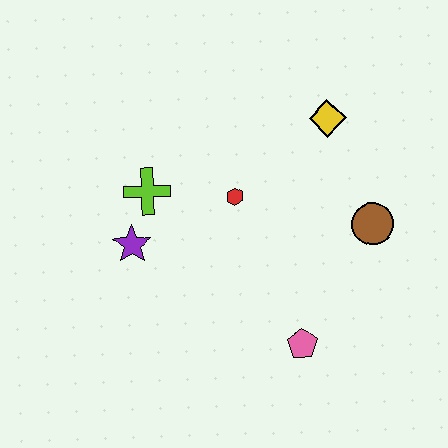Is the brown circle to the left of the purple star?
No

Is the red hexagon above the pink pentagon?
Yes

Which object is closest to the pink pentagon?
The brown circle is closest to the pink pentagon.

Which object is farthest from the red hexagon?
The pink pentagon is farthest from the red hexagon.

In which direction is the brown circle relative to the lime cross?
The brown circle is to the right of the lime cross.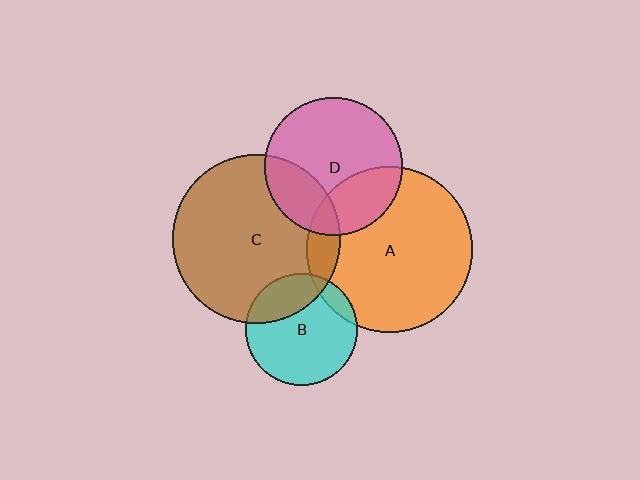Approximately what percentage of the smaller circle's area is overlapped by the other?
Approximately 10%.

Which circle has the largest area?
Circle C (brown).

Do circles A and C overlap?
Yes.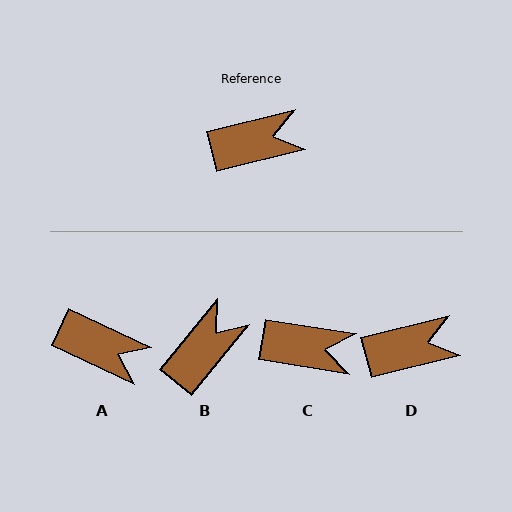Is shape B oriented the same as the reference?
No, it is off by about 36 degrees.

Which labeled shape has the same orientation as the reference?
D.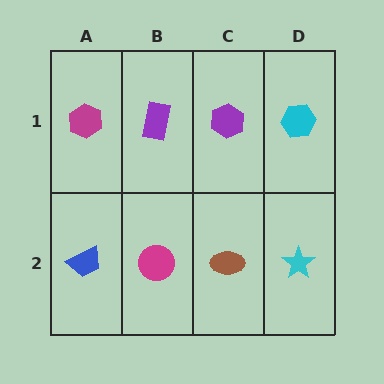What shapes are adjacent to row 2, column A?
A magenta hexagon (row 1, column A), a magenta circle (row 2, column B).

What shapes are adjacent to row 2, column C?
A purple hexagon (row 1, column C), a magenta circle (row 2, column B), a cyan star (row 2, column D).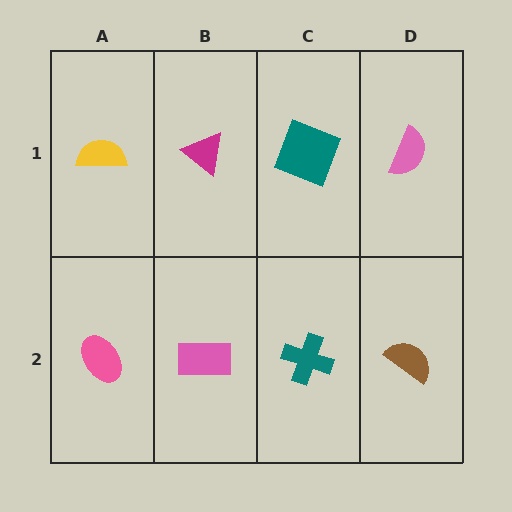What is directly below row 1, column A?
A pink ellipse.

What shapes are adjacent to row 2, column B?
A magenta triangle (row 1, column B), a pink ellipse (row 2, column A), a teal cross (row 2, column C).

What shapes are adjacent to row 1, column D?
A brown semicircle (row 2, column D), a teal square (row 1, column C).